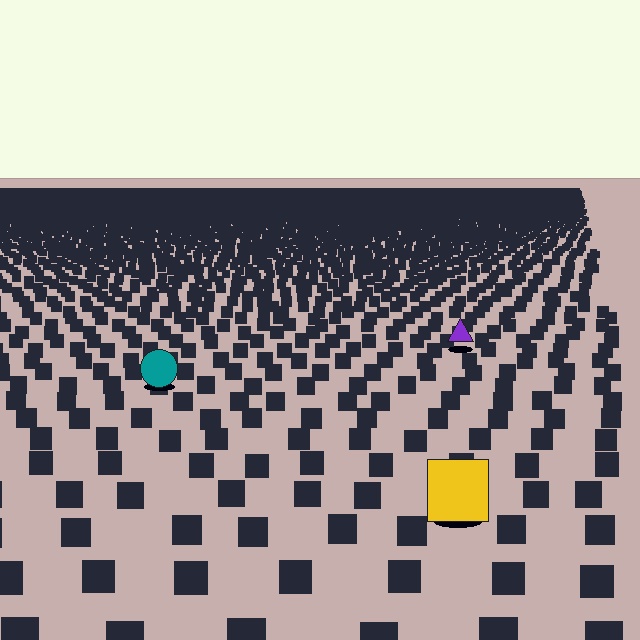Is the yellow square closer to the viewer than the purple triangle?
Yes. The yellow square is closer — you can tell from the texture gradient: the ground texture is coarser near it.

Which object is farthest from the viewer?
The purple triangle is farthest from the viewer. It appears smaller and the ground texture around it is denser.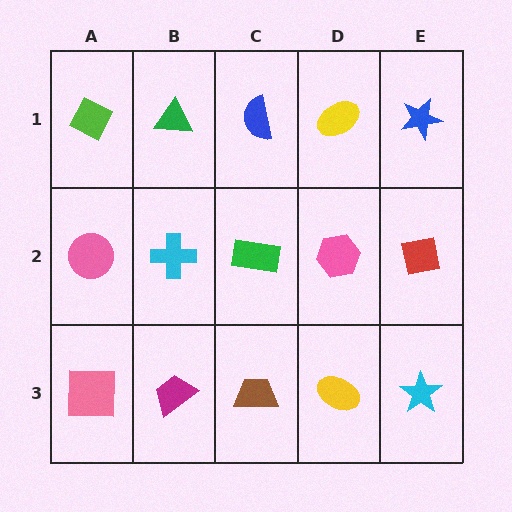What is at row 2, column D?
A pink hexagon.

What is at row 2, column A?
A pink circle.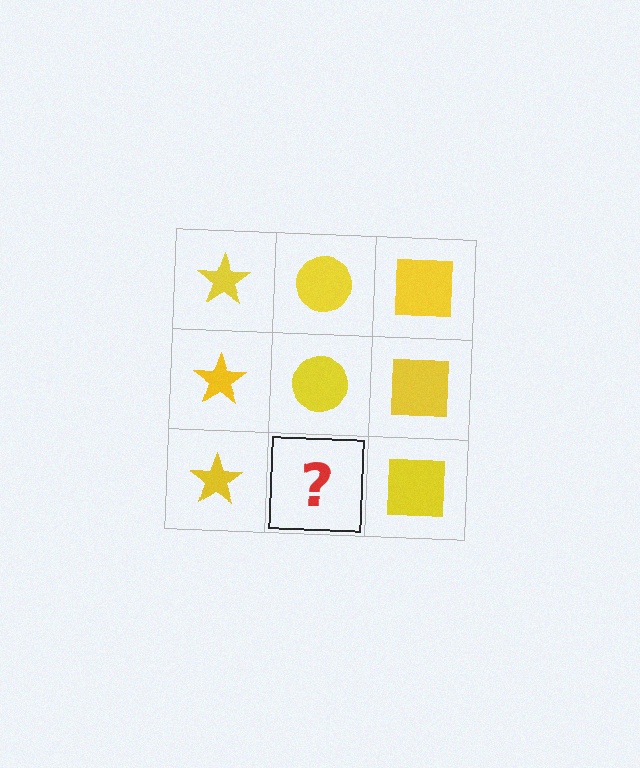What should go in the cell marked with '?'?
The missing cell should contain a yellow circle.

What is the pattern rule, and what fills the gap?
The rule is that each column has a consistent shape. The gap should be filled with a yellow circle.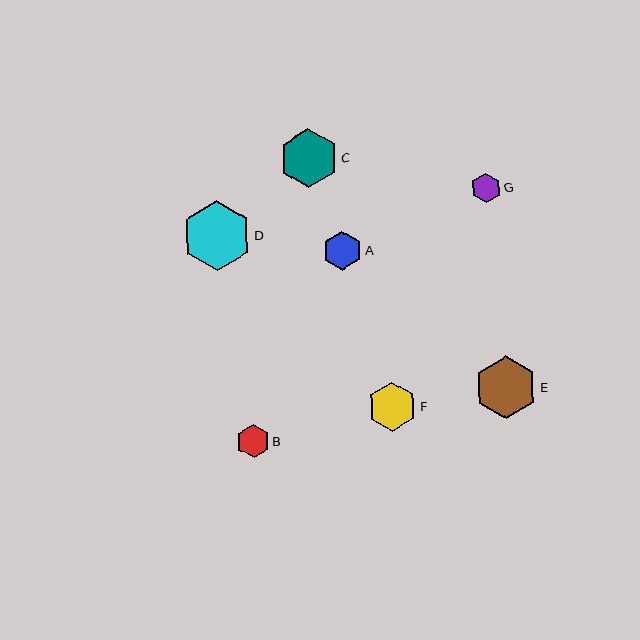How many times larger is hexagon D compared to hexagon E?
Hexagon D is approximately 1.1 times the size of hexagon E.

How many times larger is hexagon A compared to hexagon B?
Hexagon A is approximately 1.2 times the size of hexagon B.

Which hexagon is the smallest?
Hexagon G is the smallest with a size of approximately 29 pixels.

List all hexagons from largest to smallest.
From largest to smallest: D, E, C, F, A, B, G.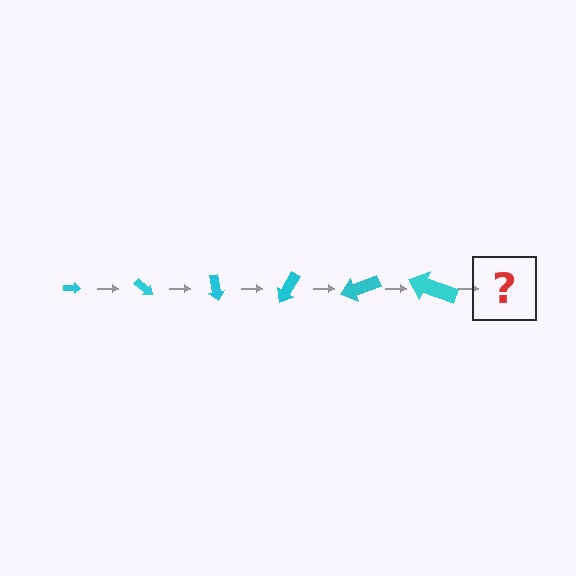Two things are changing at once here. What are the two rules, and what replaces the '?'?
The two rules are that the arrow grows larger each step and it rotates 40 degrees each step. The '?' should be an arrow, larger than the previous one and rotated 240 degrees from the start.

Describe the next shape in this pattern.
It should be an arrow, larger than the previous one and rotated 240 degrees from the start.